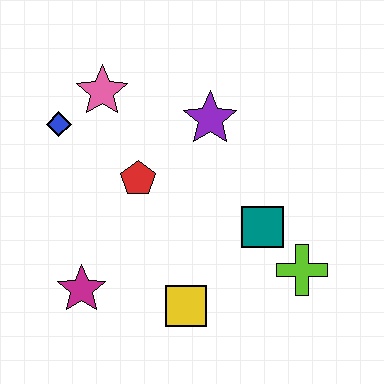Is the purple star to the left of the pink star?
No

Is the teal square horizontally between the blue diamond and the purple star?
No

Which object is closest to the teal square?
The lime cross is closest to the teal square.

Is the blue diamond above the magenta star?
Yes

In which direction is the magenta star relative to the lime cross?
The magenta star is to the left of the lime cross.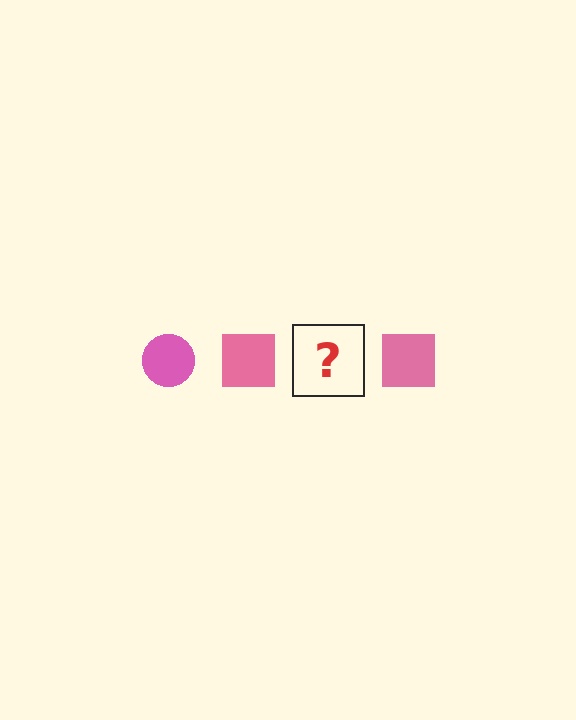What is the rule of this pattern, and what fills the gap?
The rule is that the pattern cycles through circle, square shapes in pink. The gap should be filled with a pink circle.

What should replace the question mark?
The question mark should be replaced with a pink circle.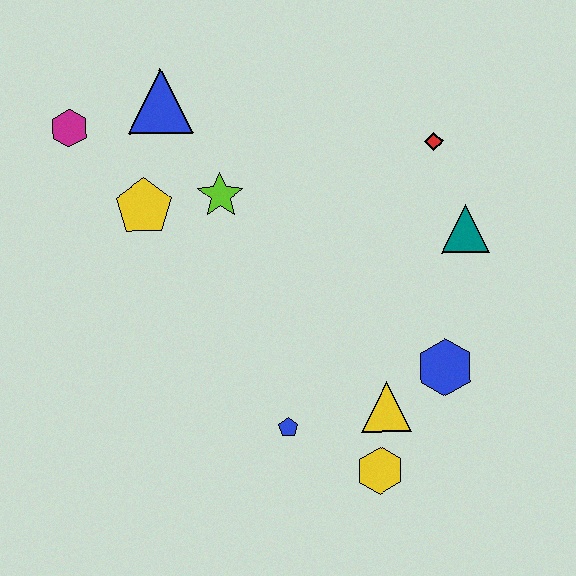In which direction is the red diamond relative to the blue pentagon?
The red diamond is above the blue pentagon.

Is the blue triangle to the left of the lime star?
Yes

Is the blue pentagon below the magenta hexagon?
Yes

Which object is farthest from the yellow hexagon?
The magenta hexagon is farthest from the yellow hexagon.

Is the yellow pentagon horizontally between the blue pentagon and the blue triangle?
No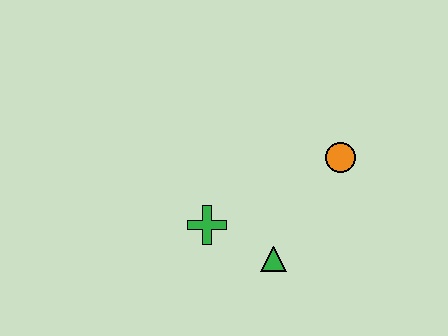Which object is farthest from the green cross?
The orange circle is farthest from the green cross.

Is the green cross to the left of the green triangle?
Yes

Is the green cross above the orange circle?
No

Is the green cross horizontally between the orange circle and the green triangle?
No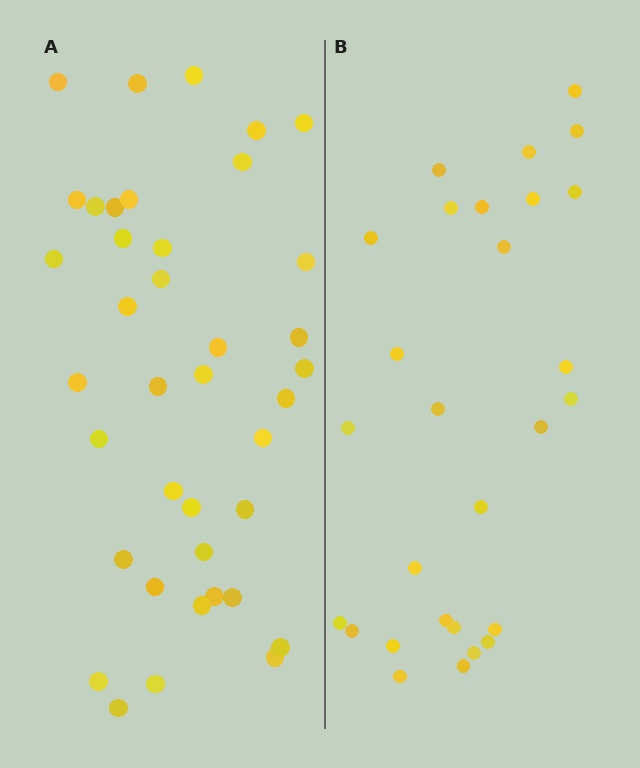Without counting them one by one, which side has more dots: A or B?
Region A (the left region) has more dots.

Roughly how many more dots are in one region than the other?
Region A has roughly 12 or so more dots than region B.